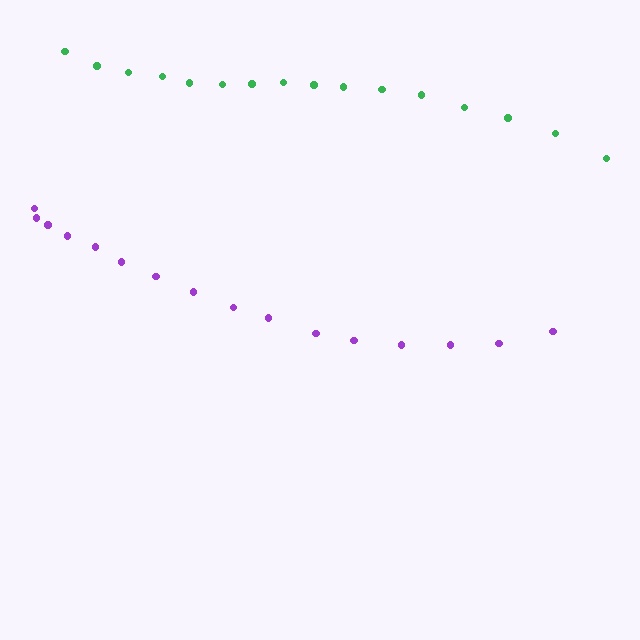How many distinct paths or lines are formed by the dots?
There are 2 distinct paths.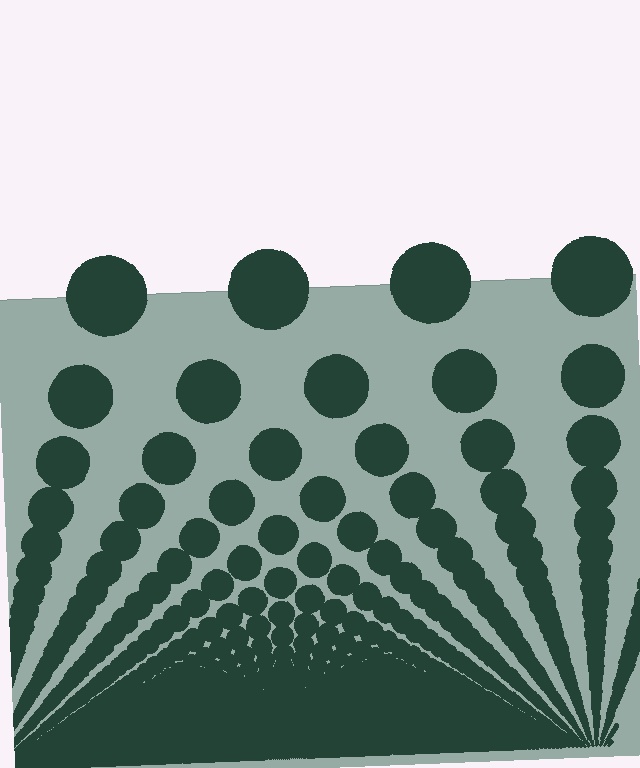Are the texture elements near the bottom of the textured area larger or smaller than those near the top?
Smaller. The gradient is inverted — elements near the bottom are smaller and denser.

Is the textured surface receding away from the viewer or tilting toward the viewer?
The surface appears to tilt toward the viewer. Texture elements get larger and sparser toward the top.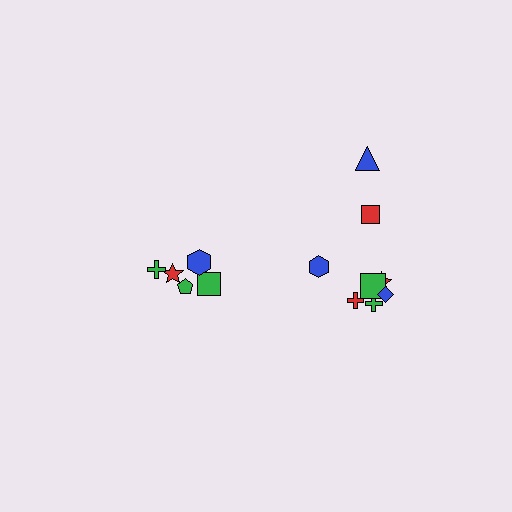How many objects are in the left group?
There are 5 objects.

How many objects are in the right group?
There are 8 objects.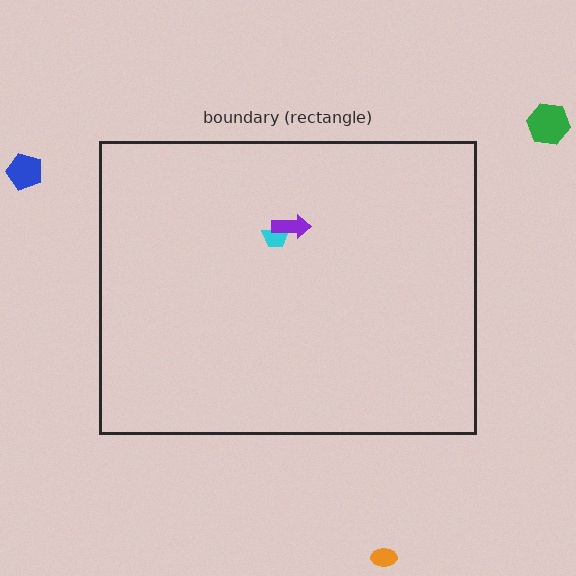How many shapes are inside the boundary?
2 inside, 3 outside.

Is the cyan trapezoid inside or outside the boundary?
Inside.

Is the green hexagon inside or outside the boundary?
Outside.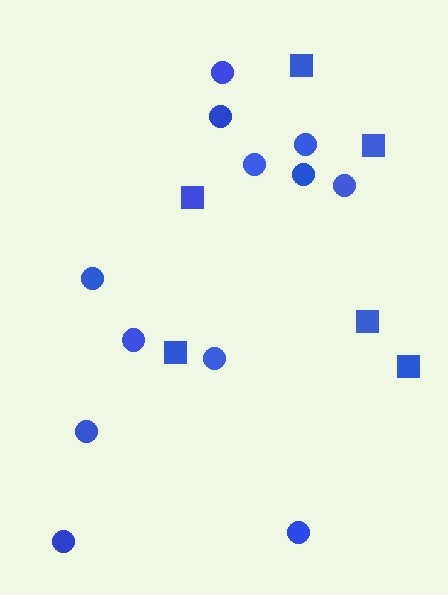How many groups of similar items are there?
There are 2 groups: one group of circles (12) and one group of squares (6).